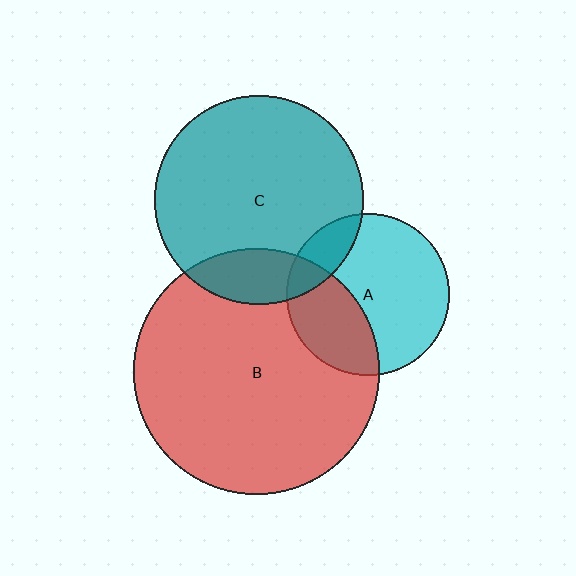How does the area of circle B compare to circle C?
Approximately 1.4 times.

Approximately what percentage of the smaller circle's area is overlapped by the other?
Approximately 15%.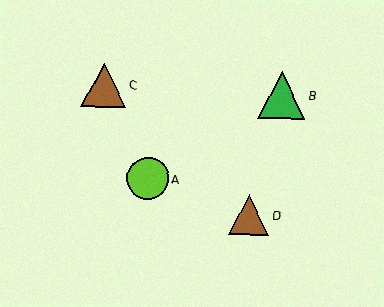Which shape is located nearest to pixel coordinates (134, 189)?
The lime circle (labeled A) at (148, 179) is nearest to that location.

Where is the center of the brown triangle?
The center of the brown triangle is at (249, 215).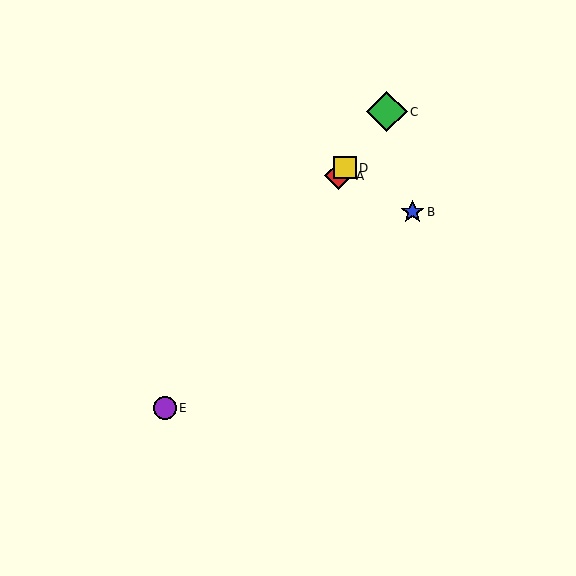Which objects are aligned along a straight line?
Objects A, C, D, E are aligned along a straight line.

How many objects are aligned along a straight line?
4 objects (A, C, D, E) are aligned along a straight line.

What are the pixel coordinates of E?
Object E is at (165, 408).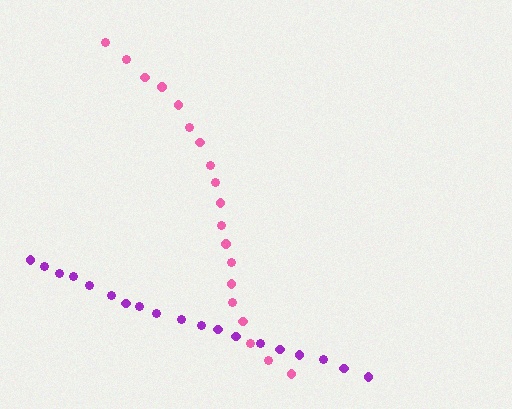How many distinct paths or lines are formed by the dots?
There are 2 distinct paths.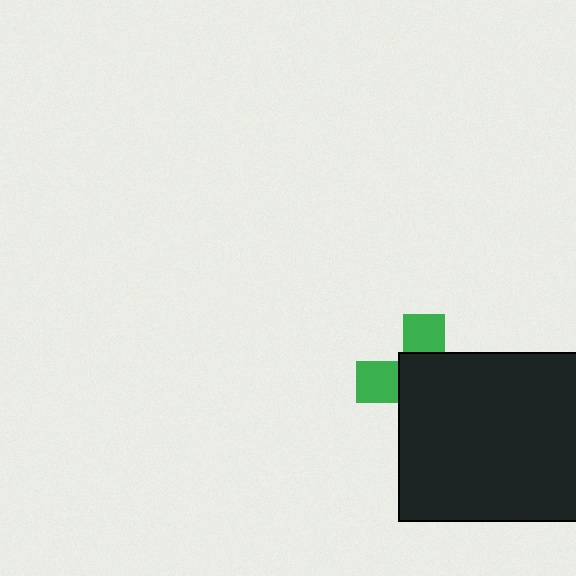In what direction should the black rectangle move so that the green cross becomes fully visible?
The black rectangle should move toward the lower-right. That is the shortest direction to clear the overlap and leave the green cross fully visible.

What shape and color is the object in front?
The object in front is a black rectangle.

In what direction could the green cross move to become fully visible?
The green cross could move toward the upper-left. That would shift it out from behind the black rectangle entirely.